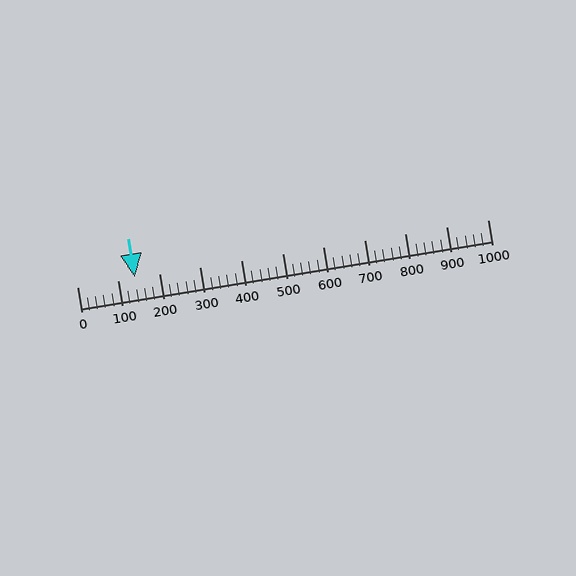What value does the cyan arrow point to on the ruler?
The cyan arrow points to approximately 140.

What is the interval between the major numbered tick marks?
The major tick marks are spaced 100 units apart.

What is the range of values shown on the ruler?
The ruler shows values from 0 to 1000.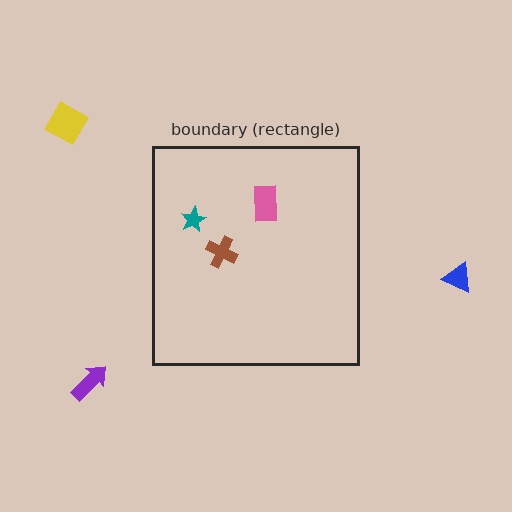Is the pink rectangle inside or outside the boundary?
Inside.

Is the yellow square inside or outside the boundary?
Outside.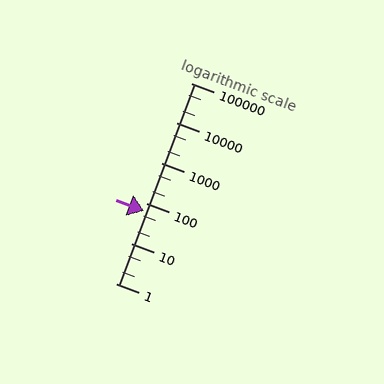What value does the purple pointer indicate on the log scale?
The pointer indicates approximately 64.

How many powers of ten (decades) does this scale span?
The scale spans 5 decades, from 1 to 100000.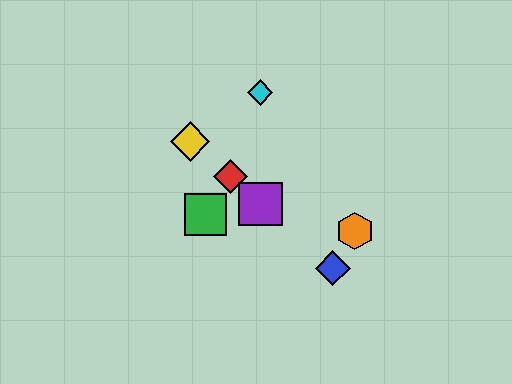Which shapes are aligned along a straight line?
The red diamond, the blue diamond, the yellow diamond, the purple square are aligned along a straight line.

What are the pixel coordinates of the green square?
The green square is at (206, 214).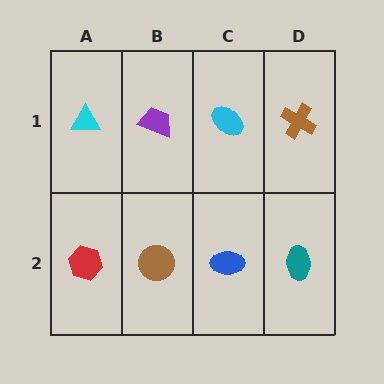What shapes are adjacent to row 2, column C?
A cyan ellipse (row 1, column C), a brown circle (row 2, column B), a teal ellipse (row 2, column D).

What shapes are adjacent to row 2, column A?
A cyan triangle (row 1, column A), a brown circle (row 2, column B).